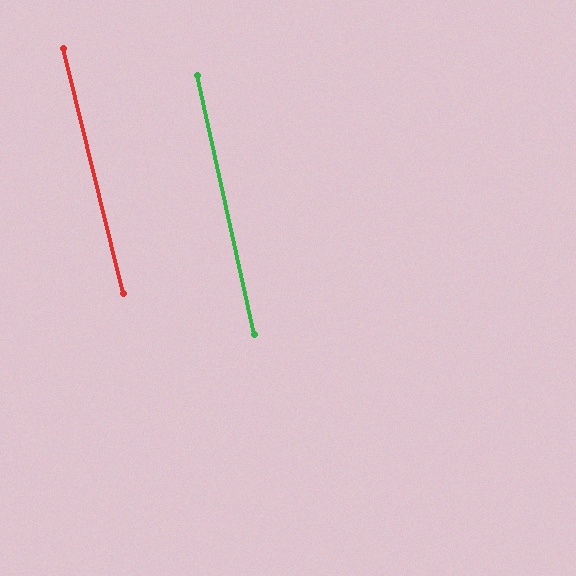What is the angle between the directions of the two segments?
Approximately 1 degree.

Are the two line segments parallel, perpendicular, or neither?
Parallel — their directions differ by only 1.4°.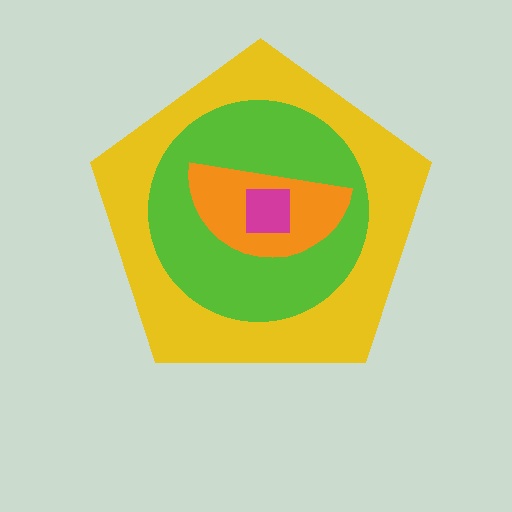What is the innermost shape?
The magenta square.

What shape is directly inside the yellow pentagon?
The lime circle.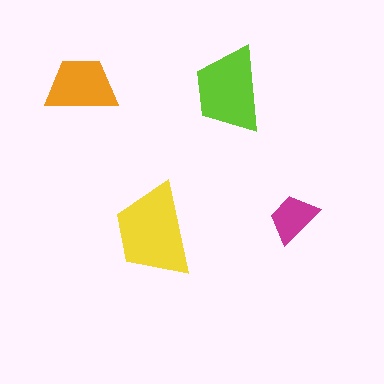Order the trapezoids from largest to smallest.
the yellow one, the lime one, the orange one, the magenta one.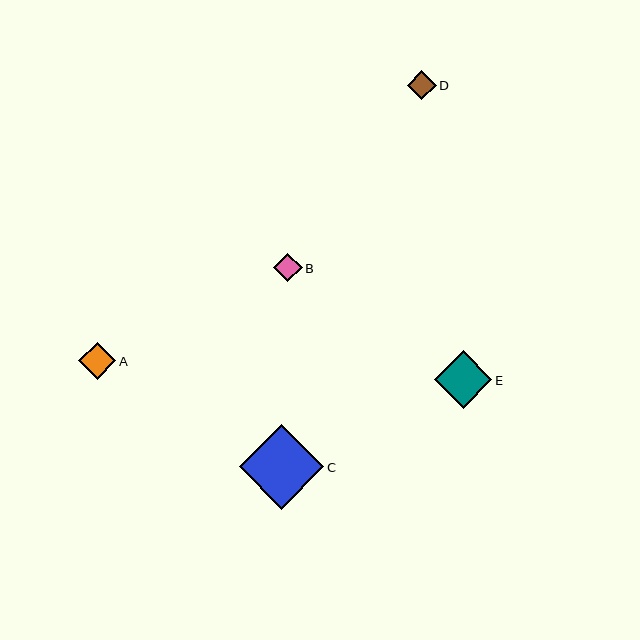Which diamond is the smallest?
Diamond B is the smallest with a size of approximately 29 pixels.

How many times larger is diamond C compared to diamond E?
Diamond C is approximately 1.5 times the size of diamond E.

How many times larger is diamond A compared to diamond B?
Diamond A is approximately 1.3 times the size of diamond B.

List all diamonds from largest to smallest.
From largest to smallest: C, E, A, D, B.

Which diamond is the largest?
Diamond C is the largest with a size of approximately 84 pixels.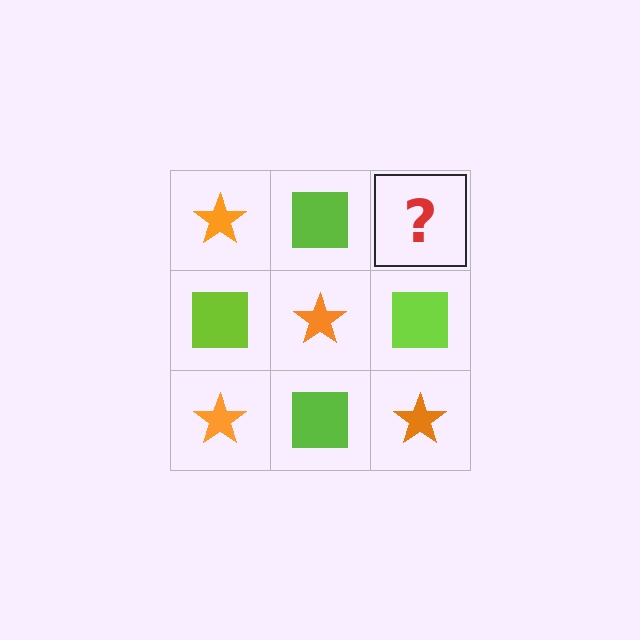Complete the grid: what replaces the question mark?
The question mark should be replaced with an orange star.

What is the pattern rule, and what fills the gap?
The rule is that it alternates orange star and lime square in a checkerboard pattern. The gap should be filled with an orange star.